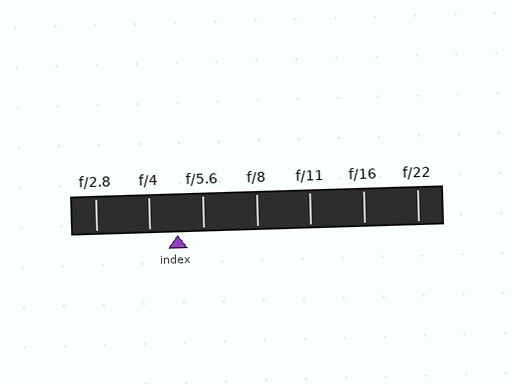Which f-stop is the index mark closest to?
The index mark is closest to f/5.6.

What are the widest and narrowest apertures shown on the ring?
The widest aperture shown is f/2.8 and the narrowest is f/22.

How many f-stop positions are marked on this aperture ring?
There are 7 f-stop positions marked.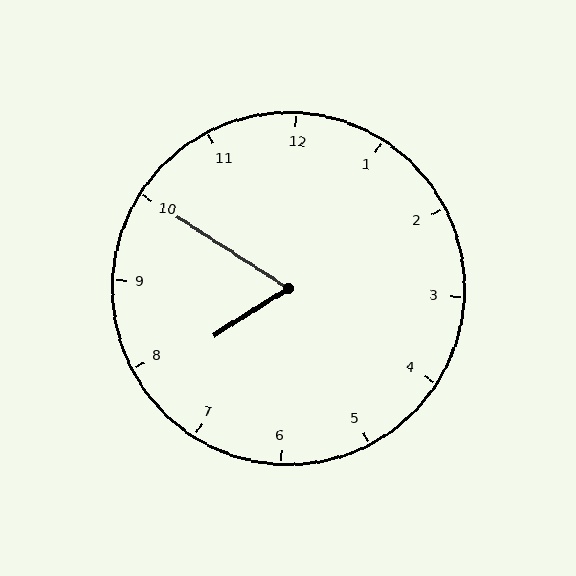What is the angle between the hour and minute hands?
Approximately 65 degrees.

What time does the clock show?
7:50.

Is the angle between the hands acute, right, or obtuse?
It is acute.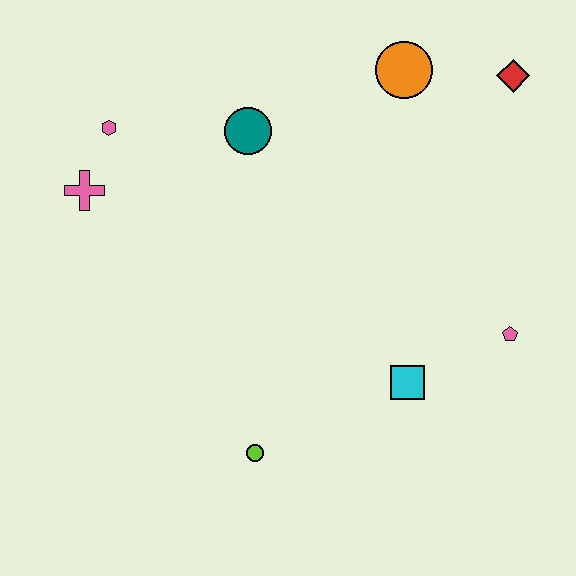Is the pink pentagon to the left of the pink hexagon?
No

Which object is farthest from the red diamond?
The lime circle is farthest from the red diamond.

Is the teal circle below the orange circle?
Yes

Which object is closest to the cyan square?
The pink pentagon is closest to the cyan square.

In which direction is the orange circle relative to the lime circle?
The orange circle is above the lime circle.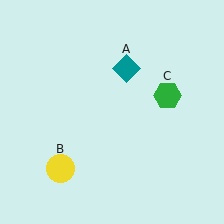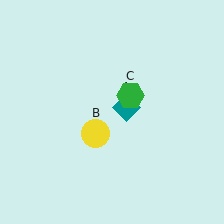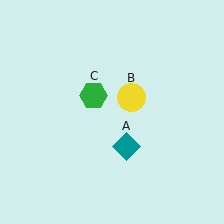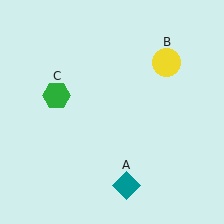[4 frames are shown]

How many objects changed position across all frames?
3 objects changed position: teal diamond (object A), yellow circle (object B), green hexagon (object C).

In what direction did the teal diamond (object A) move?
The teal diamond (object A) moved down.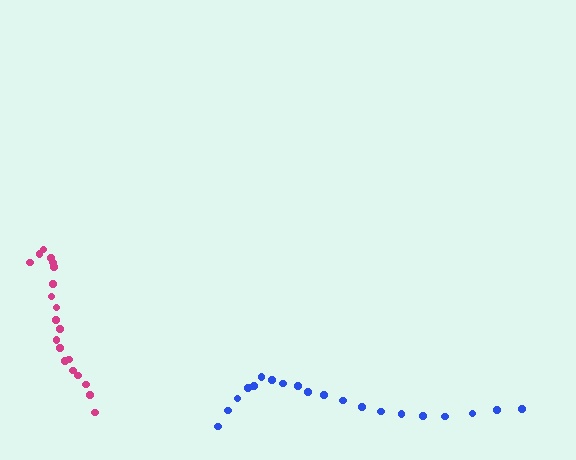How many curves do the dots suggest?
There are 2 distinct paths.